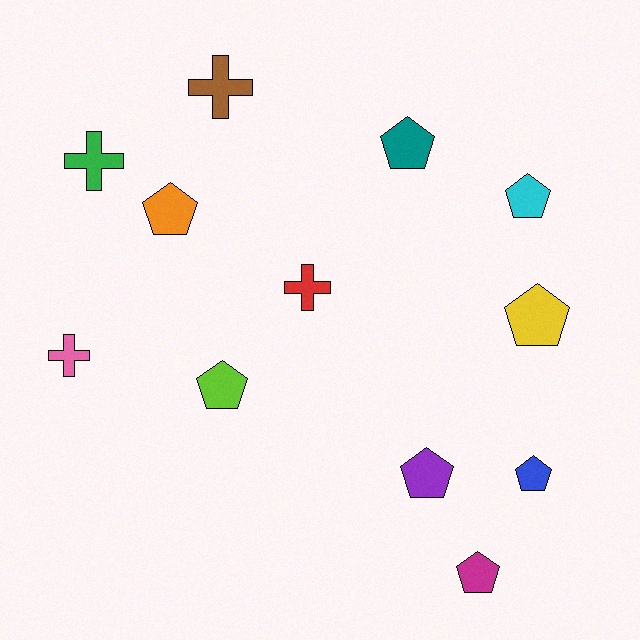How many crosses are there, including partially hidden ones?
There are 4 crosses.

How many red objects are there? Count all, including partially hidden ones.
There is 1 red object.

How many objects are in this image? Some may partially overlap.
There are 12 objects.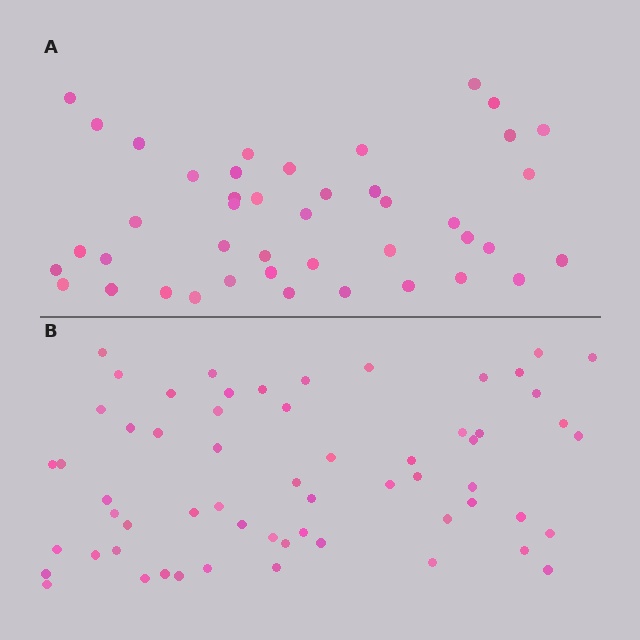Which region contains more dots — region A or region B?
Region B (the bottom region) has more dots.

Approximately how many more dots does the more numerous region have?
Region B has approximately 15 more dots than region A.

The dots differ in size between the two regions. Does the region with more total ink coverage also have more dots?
No. Region A has more total ink coverage because its dots are larger, but region B actually contains more individual dots. Total area can be misleading — the number of items is what matters here.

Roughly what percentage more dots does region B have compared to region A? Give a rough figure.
About 40% more.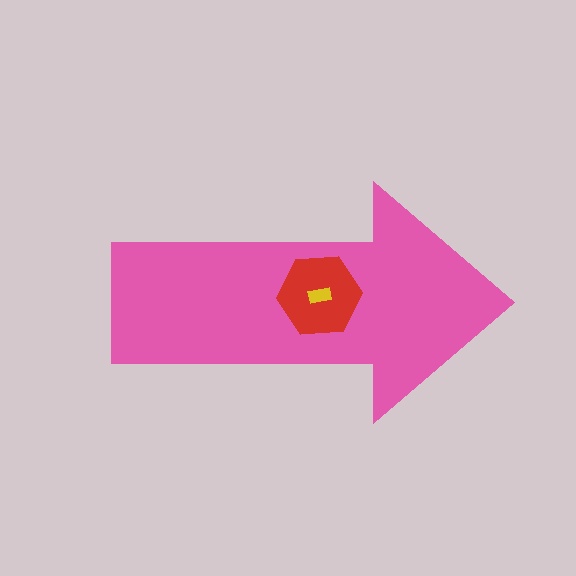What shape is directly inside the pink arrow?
The red hexagon.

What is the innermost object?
The yellow rectangle.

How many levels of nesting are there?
3.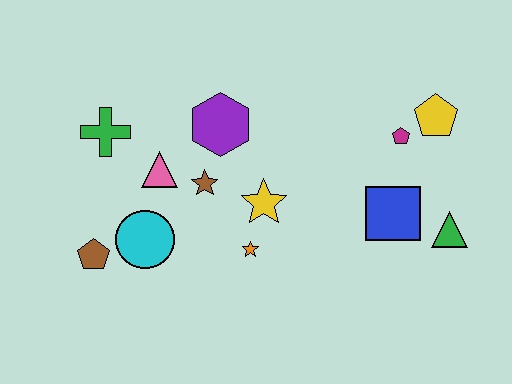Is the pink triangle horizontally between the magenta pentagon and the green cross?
Yes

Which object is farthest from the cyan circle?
The yellow pentagon is farthest from the cyan circle.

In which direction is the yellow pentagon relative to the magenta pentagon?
The yellow pentagon is to the right of the magenta pentagon.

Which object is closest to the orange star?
The yellow star is closest to the orange star.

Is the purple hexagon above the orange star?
Yes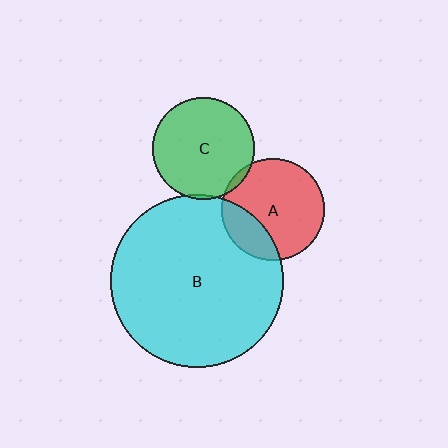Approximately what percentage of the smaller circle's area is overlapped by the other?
Approximately 5%.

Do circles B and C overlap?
Yes.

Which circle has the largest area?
Circle B (cyan).